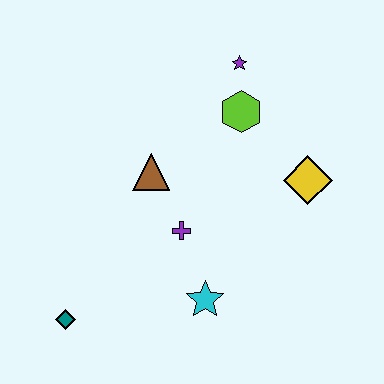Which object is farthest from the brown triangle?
The teal diamond is farthest from the brown triangle.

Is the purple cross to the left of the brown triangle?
No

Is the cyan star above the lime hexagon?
No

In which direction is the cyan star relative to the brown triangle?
The cyan star is below the brown triangle.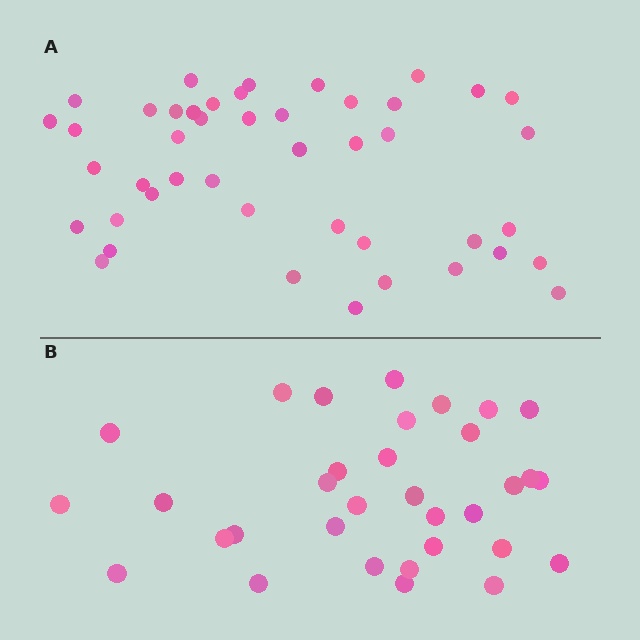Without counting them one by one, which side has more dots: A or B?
Region A (the top region) has more dots.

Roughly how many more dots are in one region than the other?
Region A has roughly 12 or so more dots than region B.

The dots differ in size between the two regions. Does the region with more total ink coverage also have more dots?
No. Region B has more total ink coverage because its dots are larger, but region A actually contains more individual dots. Total area can be misleading — the number of items is what matters here.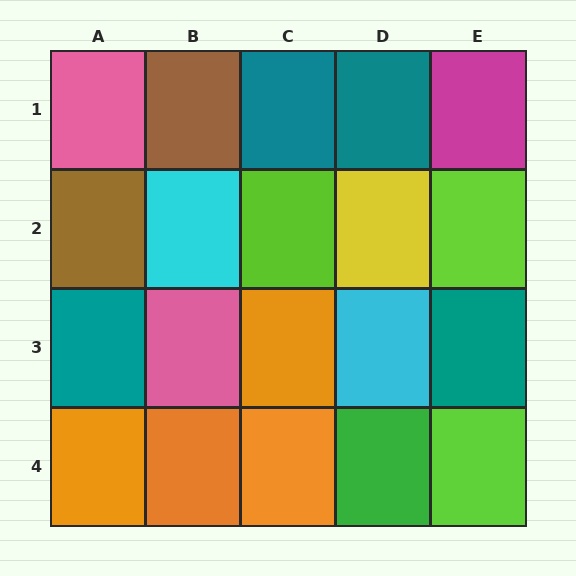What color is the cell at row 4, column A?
Orange.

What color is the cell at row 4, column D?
Green.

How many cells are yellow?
1 cell is yellow.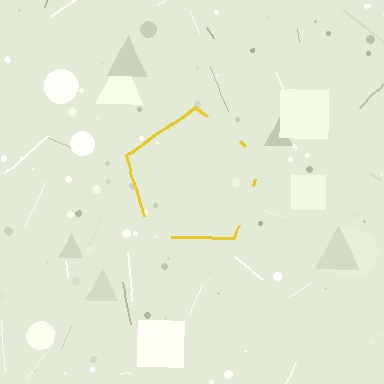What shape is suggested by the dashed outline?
The dashed outline suggests a pentagon.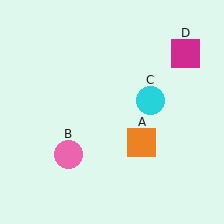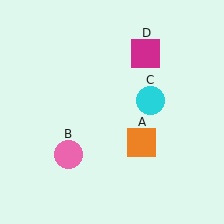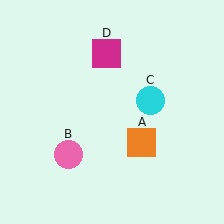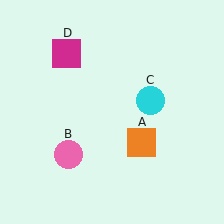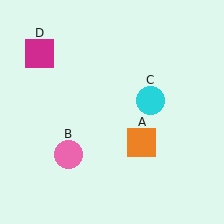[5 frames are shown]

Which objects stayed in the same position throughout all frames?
Orange square (object A) and pink circle (object B) and cyan circle (object C) remained stationary.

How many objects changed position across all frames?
1 object changed position: magenta square (object D).